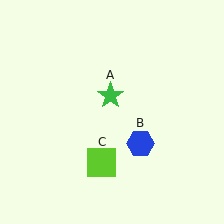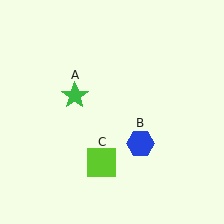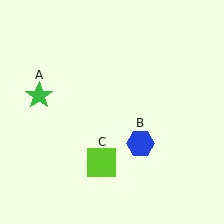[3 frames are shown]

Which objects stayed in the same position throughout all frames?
Blue hexagon (object B) and lime square (object C) remained stationary.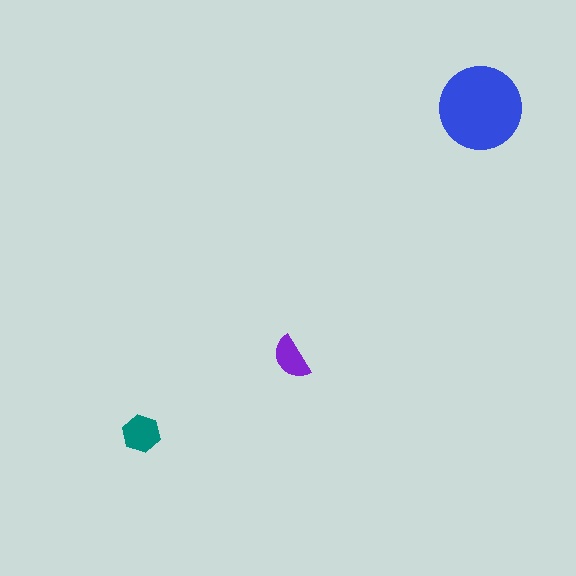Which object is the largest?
The blue circle.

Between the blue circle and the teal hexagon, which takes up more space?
The blue circle.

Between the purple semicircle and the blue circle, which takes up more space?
The blue circle.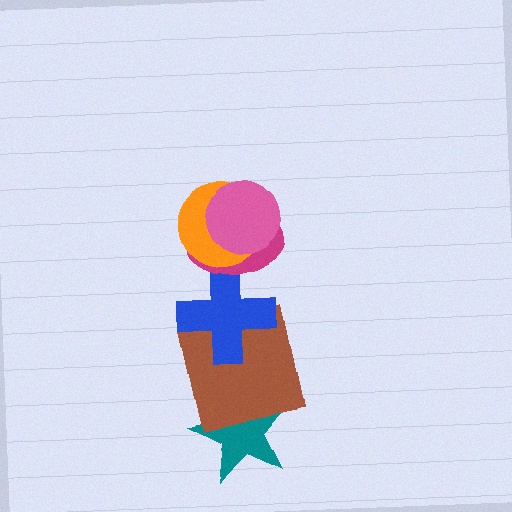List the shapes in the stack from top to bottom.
From top to bottom: the pink circle, the orange circle, the magenta ellipse, the blue cross, the brown square, the teal star.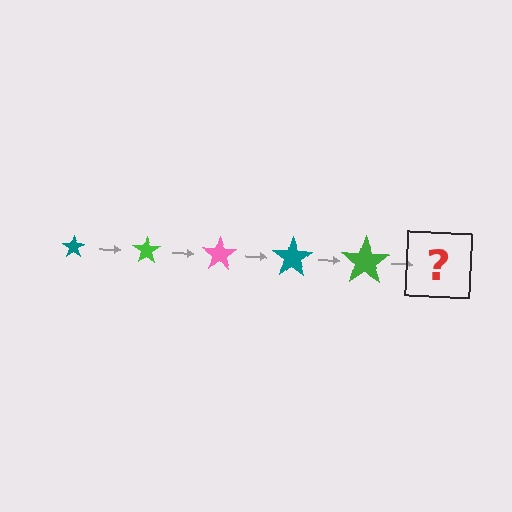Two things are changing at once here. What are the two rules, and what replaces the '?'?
The two rules are that the star grows larger each step and the color cycles through teal, green, and pink. The '?' should be a pink star, larger than the previous one.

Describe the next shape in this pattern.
It should be a pink star, larger than the previous one.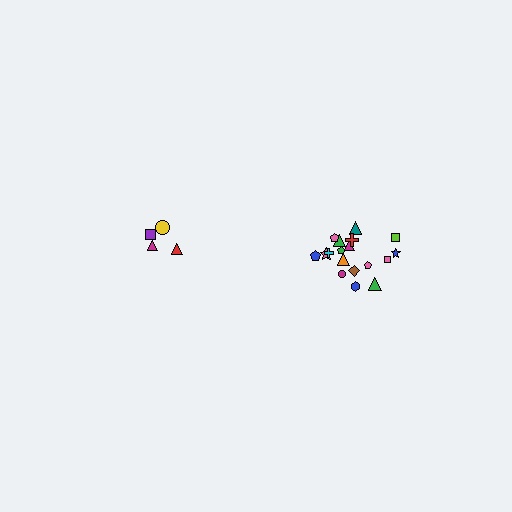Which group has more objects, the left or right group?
The right group.